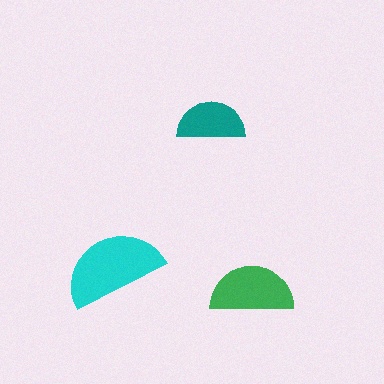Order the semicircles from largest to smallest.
the cyan one, the green one, the teal one.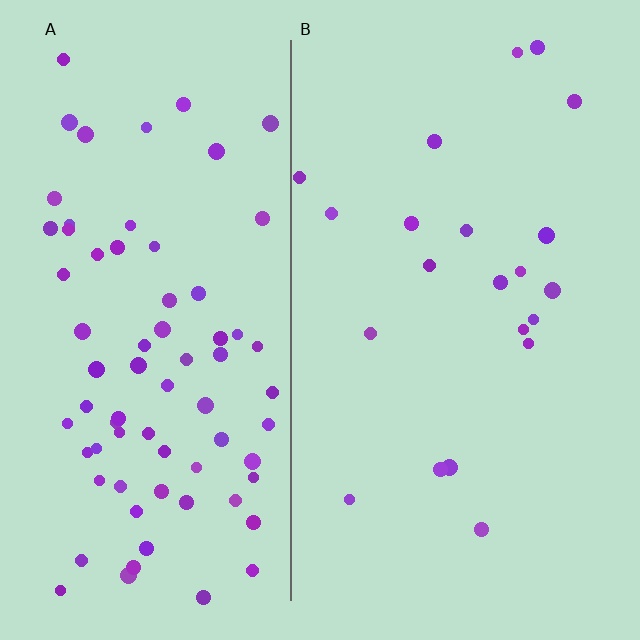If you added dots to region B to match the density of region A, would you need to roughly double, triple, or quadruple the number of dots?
Approximately quadruple.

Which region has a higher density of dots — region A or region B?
A (the left).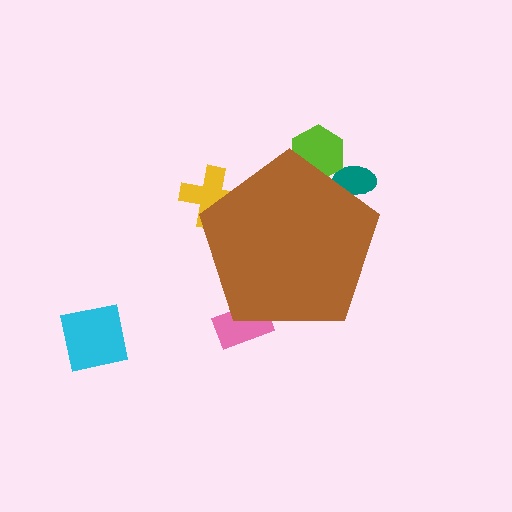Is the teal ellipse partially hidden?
Yes, the teal ellipse is partially hidden behind the brown pentagon.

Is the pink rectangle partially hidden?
Yes, the pink rectangle is partially hidden behind the brown pentagon.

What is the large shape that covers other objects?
A brown pentagon.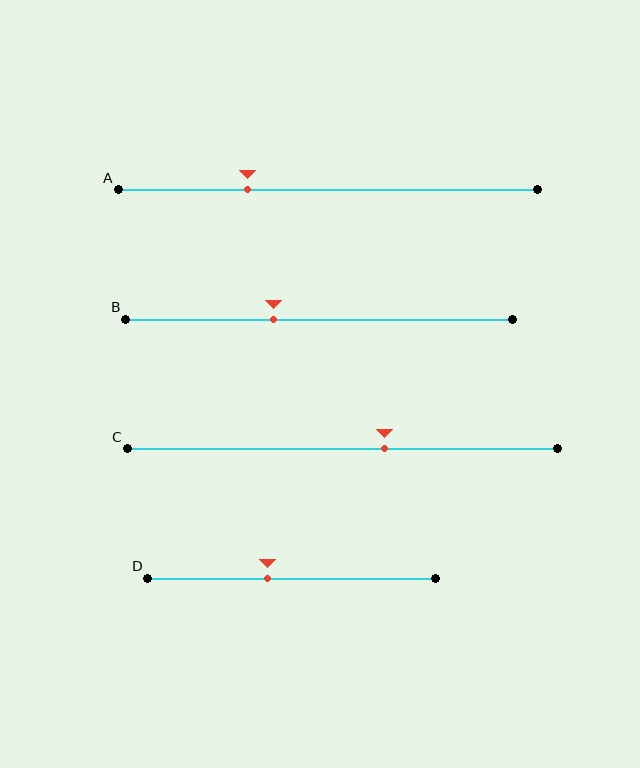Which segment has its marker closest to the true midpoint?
Segment D has its marker closest to the true midpoint.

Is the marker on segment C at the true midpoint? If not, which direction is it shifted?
No, the marker on segment C is shifted to the right by about 10% of the segment length.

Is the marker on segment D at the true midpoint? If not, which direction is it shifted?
No, the marker on segment D is shifted to the left by about 8% of the segment length.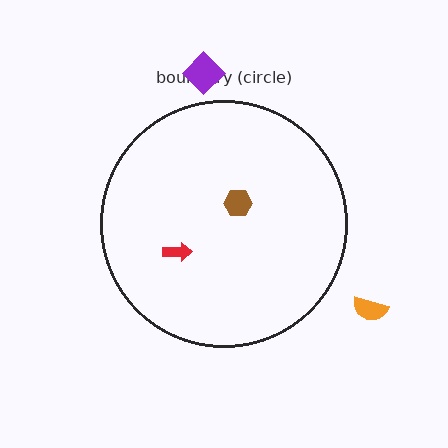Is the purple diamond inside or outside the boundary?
Outside.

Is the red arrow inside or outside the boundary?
Inside.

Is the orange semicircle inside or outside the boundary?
Outside.